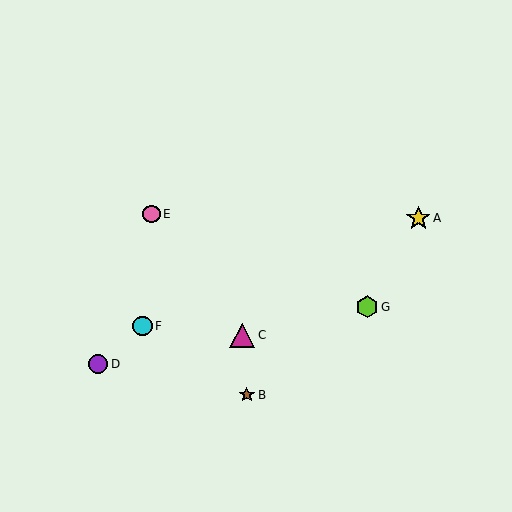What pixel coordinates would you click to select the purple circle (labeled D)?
Click at (98, 364) to select the purple circle D.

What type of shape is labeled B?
Shape B is a brown star.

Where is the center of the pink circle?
The center of the pink circle is at (151, 214).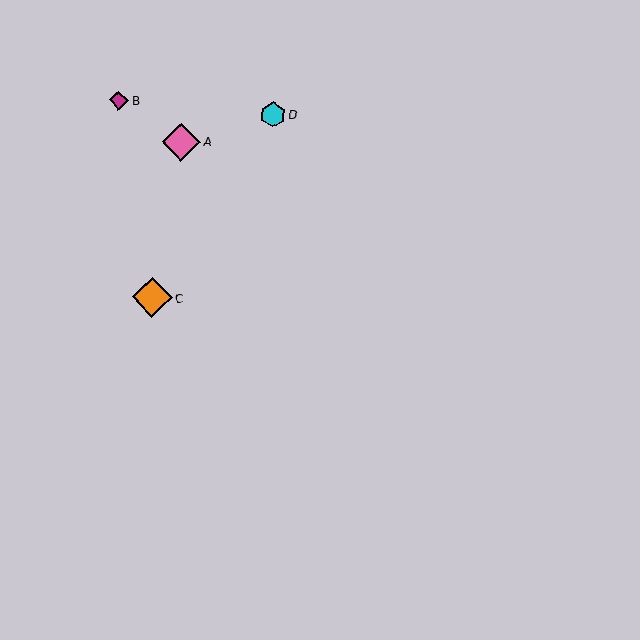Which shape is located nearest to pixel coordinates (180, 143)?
The pink diamond (labeled A) at (181, 142) is nearest to that location.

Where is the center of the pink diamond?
The center of the pink diamond is at (181, 142).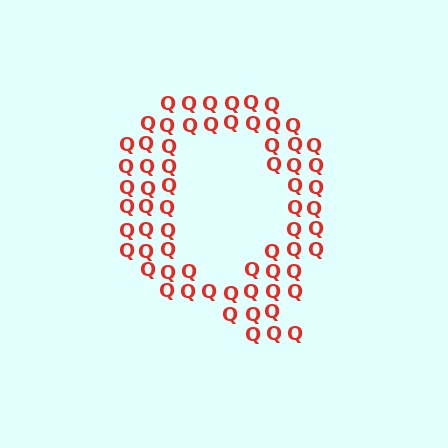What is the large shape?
The large shape is the letter Q.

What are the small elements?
The small elements are letter Q's.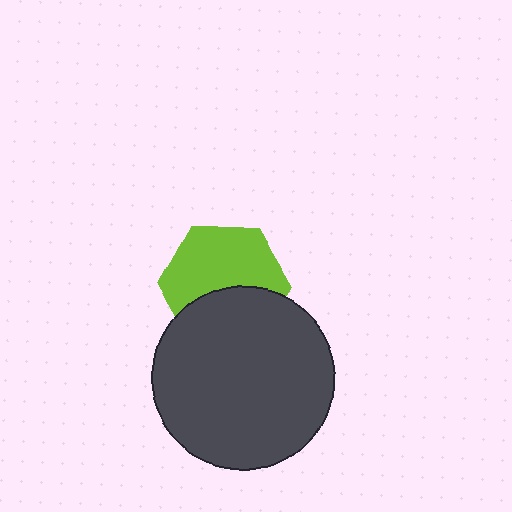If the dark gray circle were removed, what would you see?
You would see the complete lime hexagon.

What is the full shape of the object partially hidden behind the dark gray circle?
The partially hidden object is a lime hexagon.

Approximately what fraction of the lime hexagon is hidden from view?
Roughly 41% of the lime hexagon is hidden behind the dark gray circle.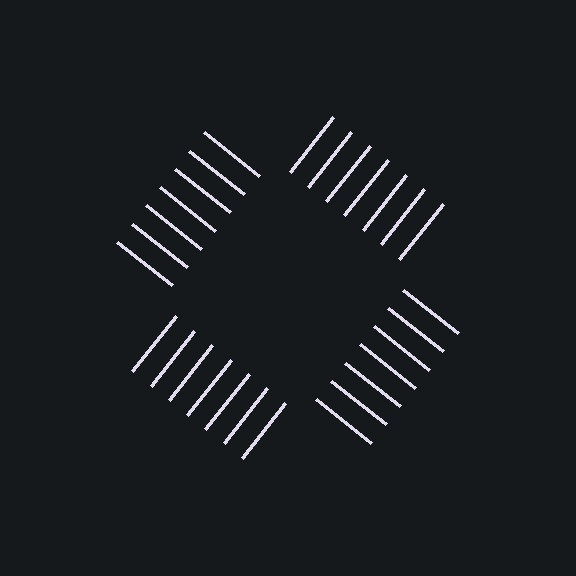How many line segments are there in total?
28 — 7 along each of the 4 edges.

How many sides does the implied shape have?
4 sides — the line-ends trace a square.